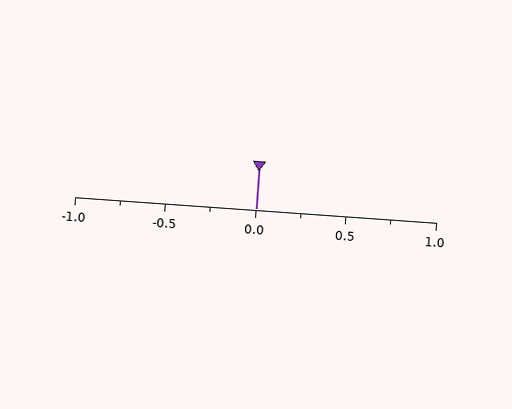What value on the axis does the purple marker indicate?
The marker indicates approximately 0.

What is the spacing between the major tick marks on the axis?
The major ticks are spaced 0.5 apart.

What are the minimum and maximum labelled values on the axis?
The axis runs from -1.0 to 1.0.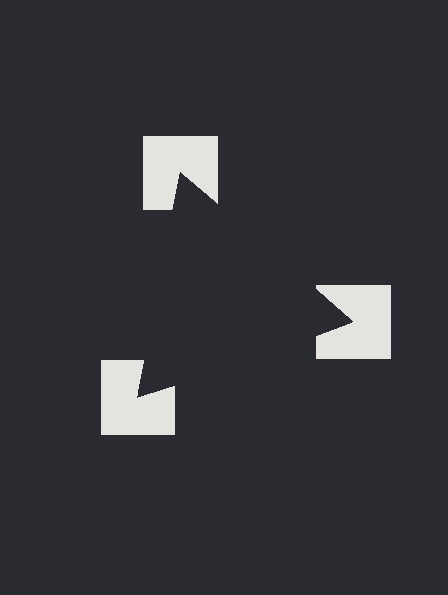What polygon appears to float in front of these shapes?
An illusory triangle — its edges are inferred from the aligned wedge cuts in the notched squares, not physically drawn.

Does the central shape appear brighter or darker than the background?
It typically appears slightly darker than the background, even though no actual brightness change is drawn.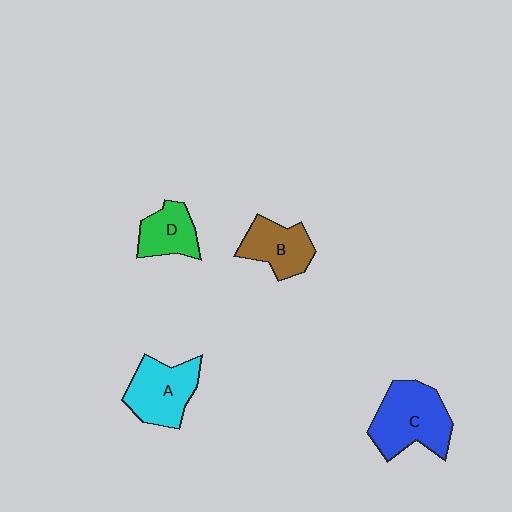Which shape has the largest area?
Shape C (blue).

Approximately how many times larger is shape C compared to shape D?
Approximately 1.8 times.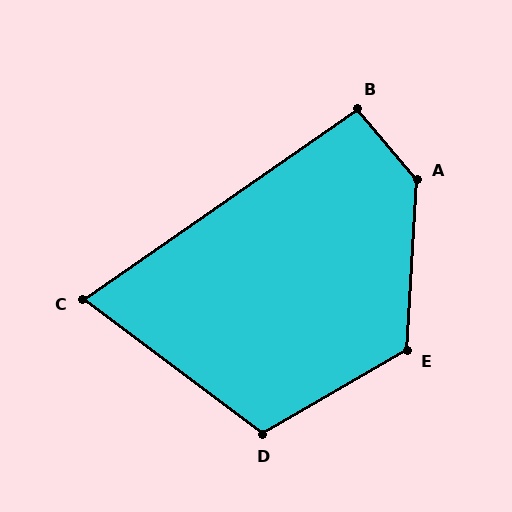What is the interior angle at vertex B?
Approximately 96 degrees (obtuse).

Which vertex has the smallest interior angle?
C, at approximately 72 degrees.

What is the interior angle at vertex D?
Approximately 113 degrees (obtuse).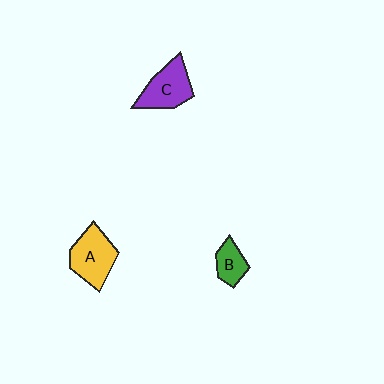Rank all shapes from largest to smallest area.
From largest to smallest: A (yellow), C (purple), B (green).